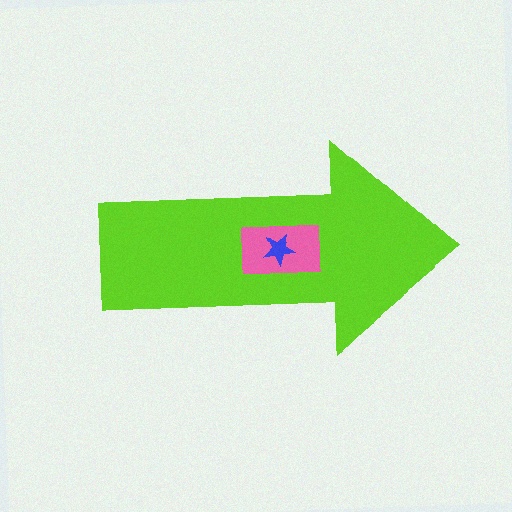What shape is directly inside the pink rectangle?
The blue star.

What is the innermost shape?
The blue star.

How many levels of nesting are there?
3.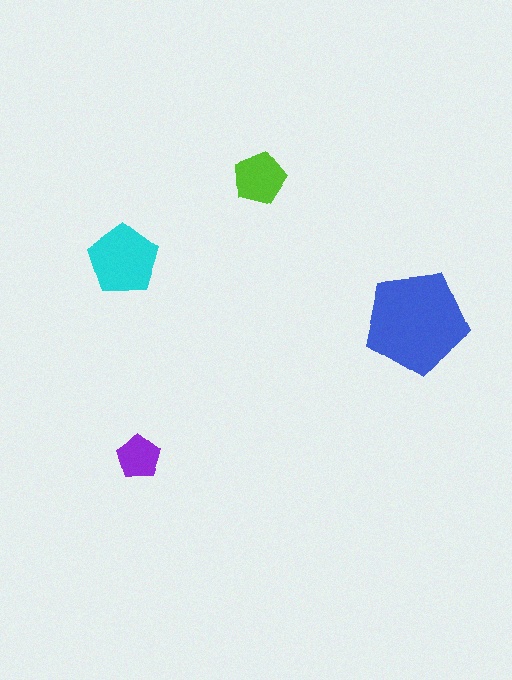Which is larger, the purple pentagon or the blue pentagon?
The blue one.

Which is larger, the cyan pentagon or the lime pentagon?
The cyan one.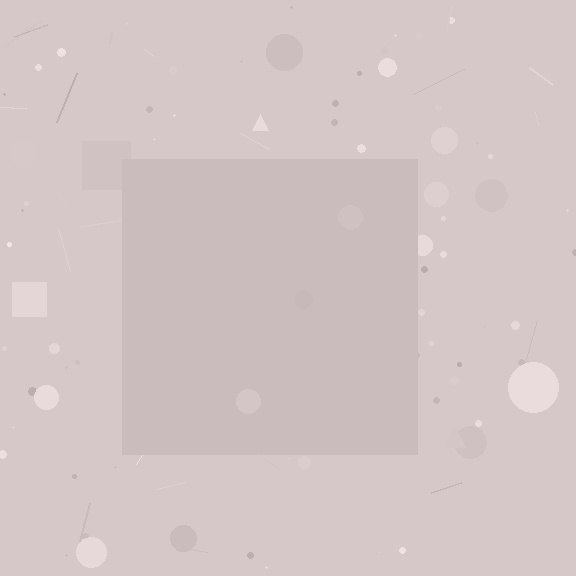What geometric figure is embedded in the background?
A square is embedded in the background.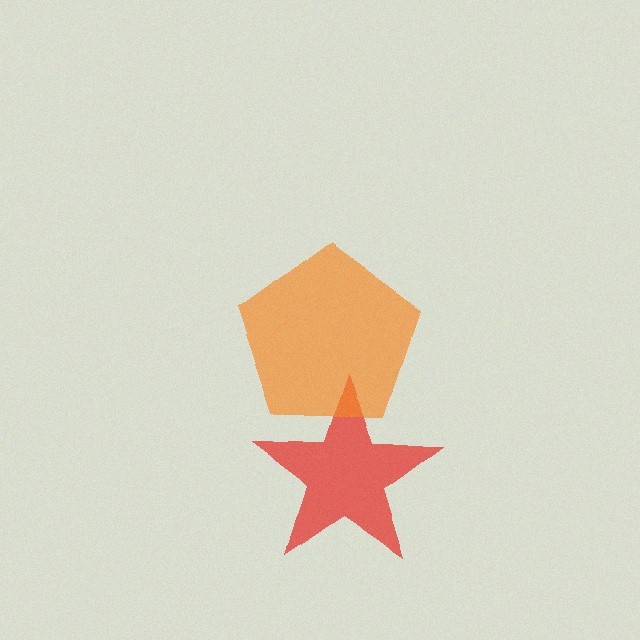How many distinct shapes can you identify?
There are 2 distinct shapes: a red star, an orange pentagon.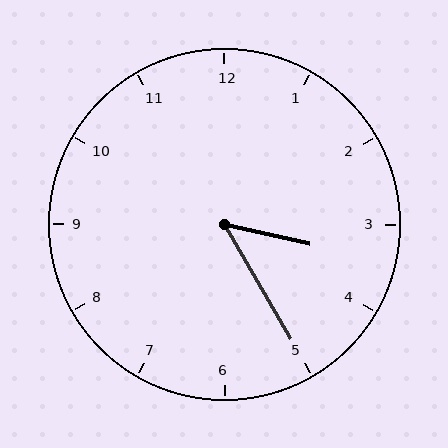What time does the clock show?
3:25.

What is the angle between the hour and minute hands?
Approximately 48 degrees.